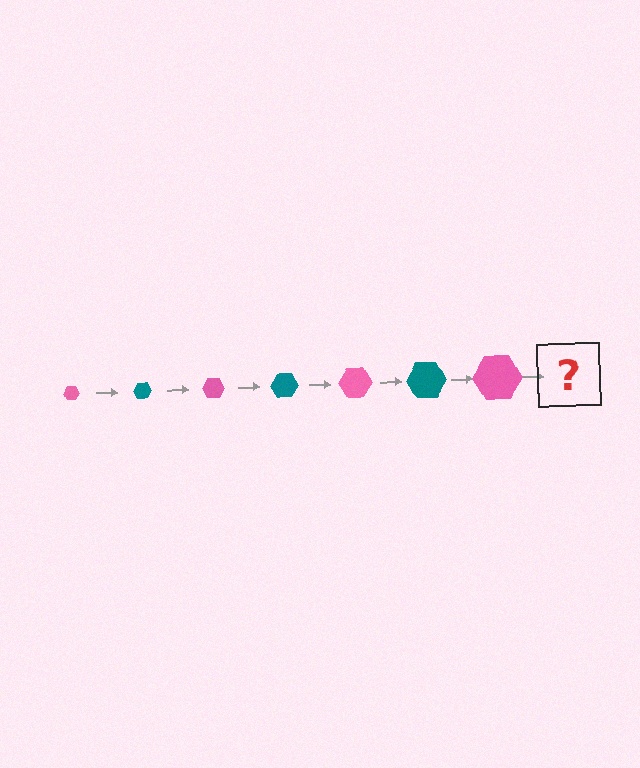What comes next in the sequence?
The next element should be a teal hexagon, larger than the previous one.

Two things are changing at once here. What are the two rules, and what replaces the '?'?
The two rules are that the hexagon grows larger each step and the color cycles through pink and teal. The '?' should be a teal hexagon, larger than the previous one.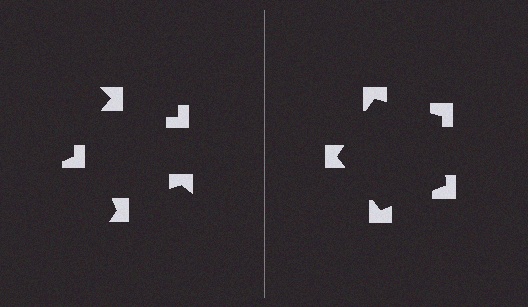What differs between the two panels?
The notched squares are positioned identically on both sides; only the wedge orientations differ. On the right they align to a pentagon; on the left they are misaligned.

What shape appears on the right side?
An illusory pentagon.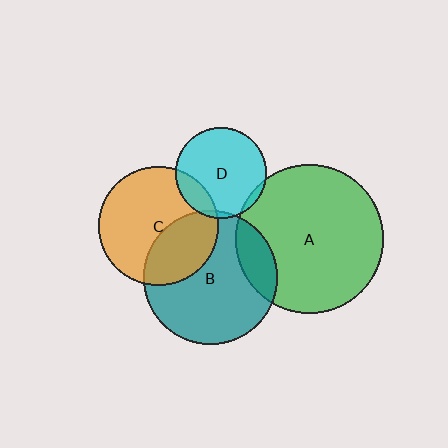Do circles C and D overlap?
Yes.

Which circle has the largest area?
Circle A (green).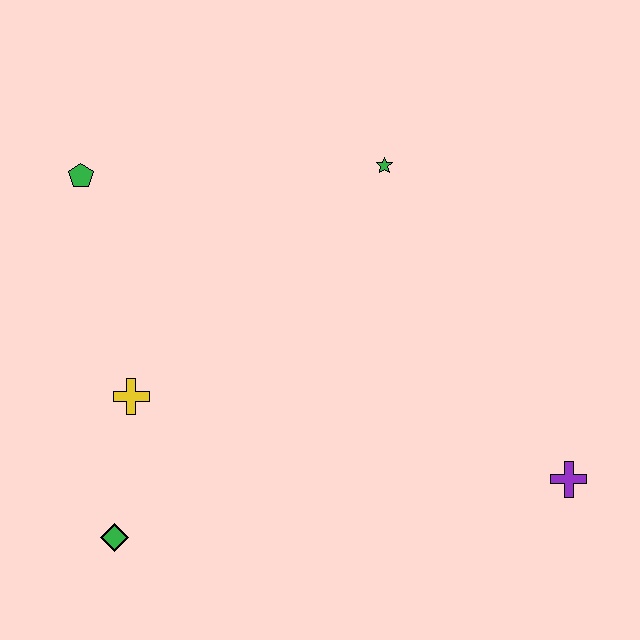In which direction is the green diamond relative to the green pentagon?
The green diamond is below the green pentagon.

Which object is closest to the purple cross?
The green star is closest to the purple cross.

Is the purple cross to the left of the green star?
No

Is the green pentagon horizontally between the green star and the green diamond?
No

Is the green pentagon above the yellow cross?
Yes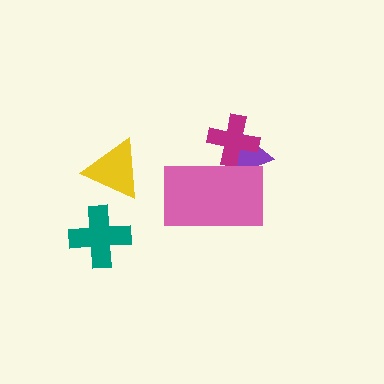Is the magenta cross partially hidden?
Yes, it is partially covered by another shape.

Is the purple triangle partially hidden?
Yes, it is partially covered by another shape.